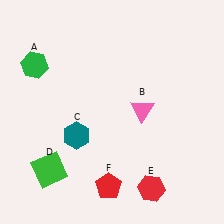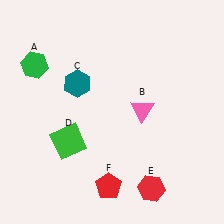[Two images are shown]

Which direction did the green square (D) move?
The green square (D) moved up.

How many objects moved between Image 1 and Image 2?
2 objects moved between the two images.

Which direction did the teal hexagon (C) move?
The teal hexagon (C) moved up.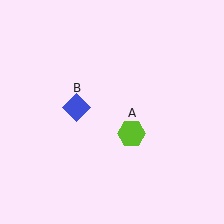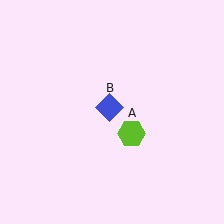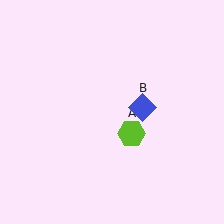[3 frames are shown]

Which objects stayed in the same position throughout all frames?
Lime hexagon (object A) remained stationary.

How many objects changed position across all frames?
1 object changed position: blue diamond (object B).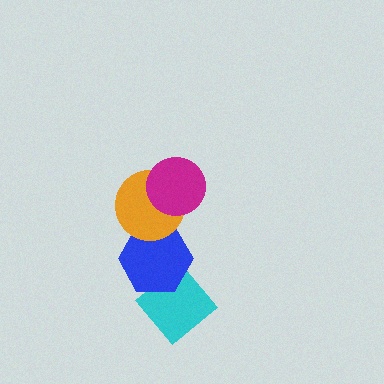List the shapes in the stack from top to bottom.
From top to bottom: the magenta circle, the orange circle, the blue hexagon, the cyan diamond.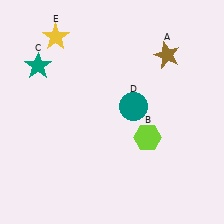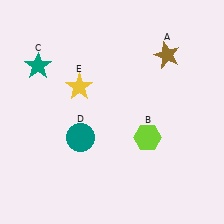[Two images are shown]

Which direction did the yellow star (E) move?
The yellow star (E) moved down.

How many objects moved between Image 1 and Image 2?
2 objects moved between the two images.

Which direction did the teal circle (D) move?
The teal circle (D) moved left.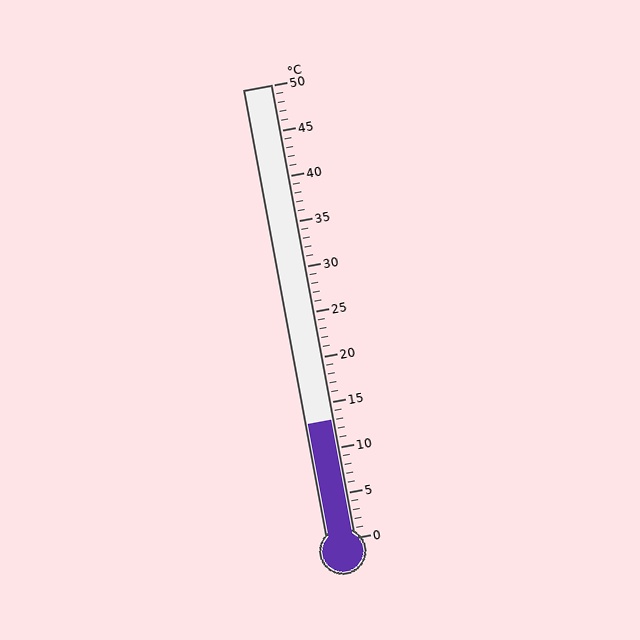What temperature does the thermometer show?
The thermometer shows approximately 13°C.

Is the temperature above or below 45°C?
The temperature is below 45°C.